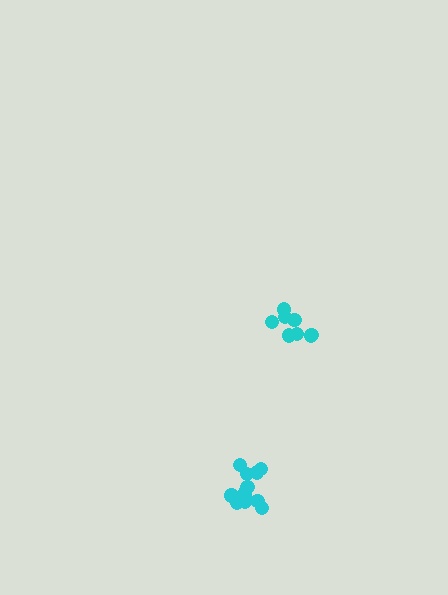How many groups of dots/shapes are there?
There are 2 groups.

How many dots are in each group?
Group 1: 8 dots, Group 2: 12 dots (20 total).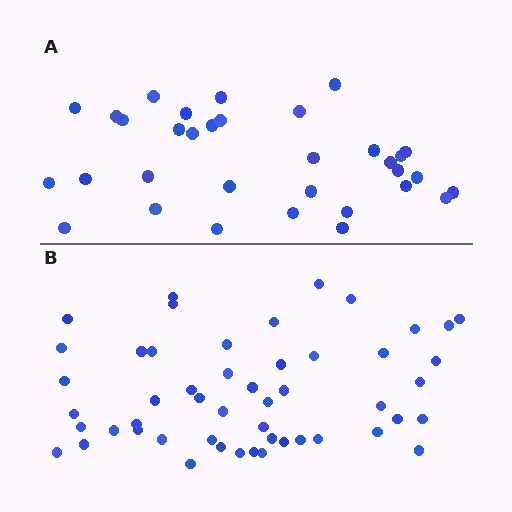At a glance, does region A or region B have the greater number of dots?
Region B (the bottom region) has more dots.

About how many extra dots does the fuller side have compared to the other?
Region B has approximately 20 more dots than region A.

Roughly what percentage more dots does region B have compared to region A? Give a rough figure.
About 55% more.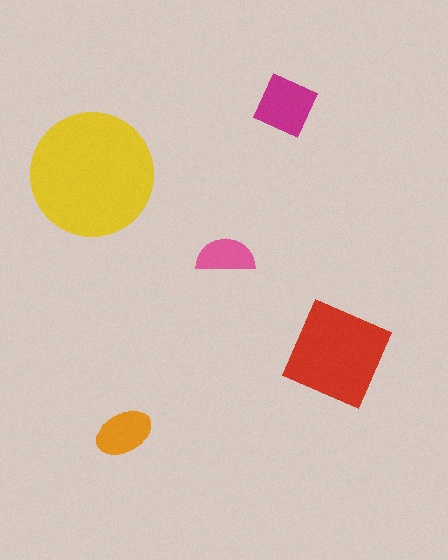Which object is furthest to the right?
The red diamond is rightmost.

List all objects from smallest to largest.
The pink semicircle, the orange ellipse, the magenta square, the red diamond, the yellow circle.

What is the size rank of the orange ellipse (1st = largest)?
4th.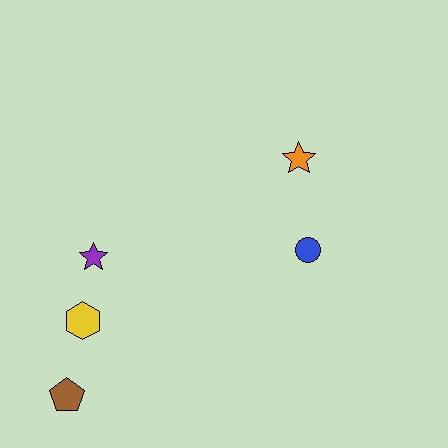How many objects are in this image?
There are 5 objects.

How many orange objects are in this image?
There is 1 orange object.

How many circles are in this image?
There is 1 circle.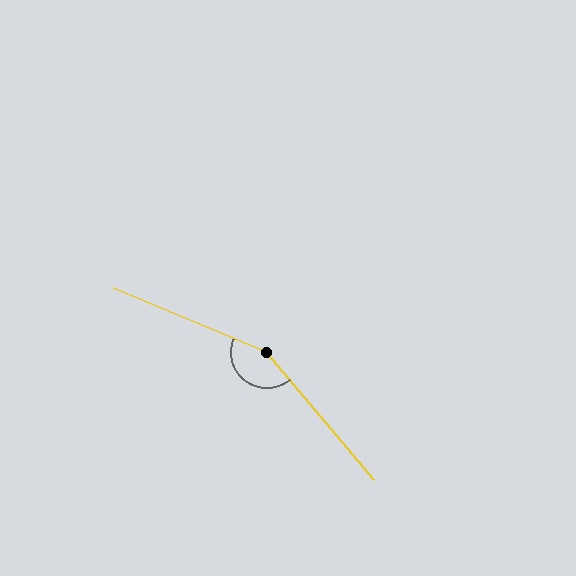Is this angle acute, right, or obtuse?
It is obtuse.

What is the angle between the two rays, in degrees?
Approximately 153 degrees.